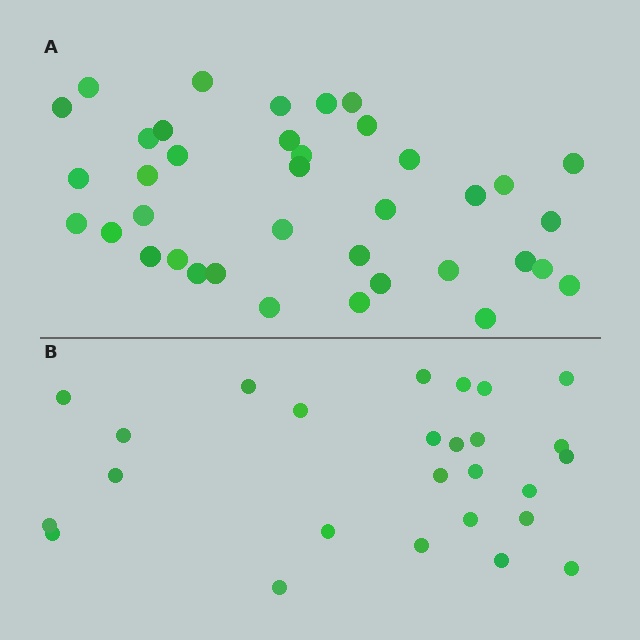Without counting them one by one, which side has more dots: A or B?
Region A (the top region) has more dots.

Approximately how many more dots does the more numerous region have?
Region A has roughly 12 or so more dots than region B.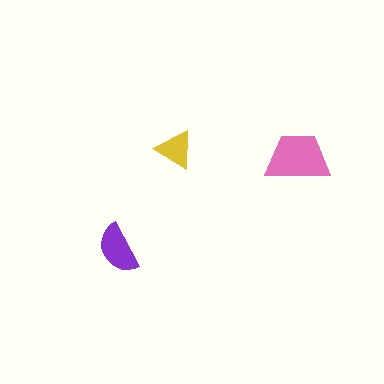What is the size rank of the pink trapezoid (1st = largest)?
1st.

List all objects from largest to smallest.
The pink trapezoid, the purple semicircle, the yellow triangle.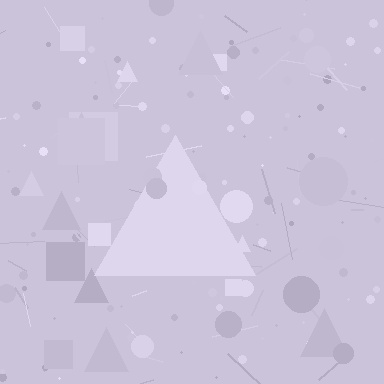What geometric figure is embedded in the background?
A triangle is embedded in the background.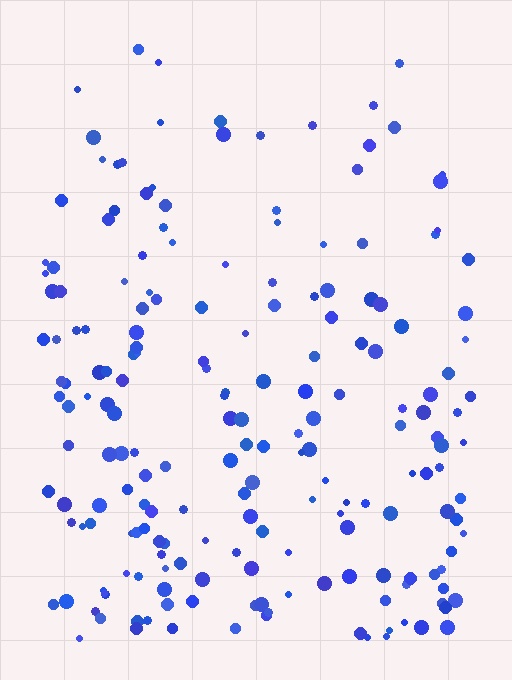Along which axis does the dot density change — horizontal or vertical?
Vertical.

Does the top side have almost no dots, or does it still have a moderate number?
Still a moderate number, just noticeably fewer than the bottom.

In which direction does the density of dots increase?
From top to bottom, with the bottom side densest.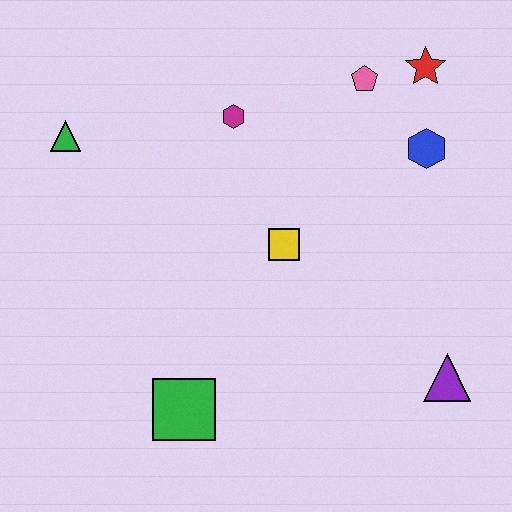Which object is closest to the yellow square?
The magenta hexagon is closest to the yellow square.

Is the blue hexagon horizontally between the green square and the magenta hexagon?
No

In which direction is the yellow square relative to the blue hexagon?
The yellow square is to the left of the blue hexagon.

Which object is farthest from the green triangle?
The purple triangle is farthest from the green triangle.